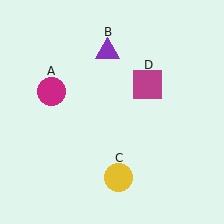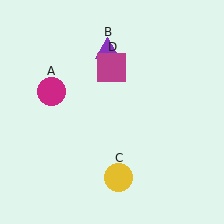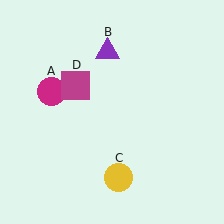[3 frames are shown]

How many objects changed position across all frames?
1 object changed position: magenta square (object D).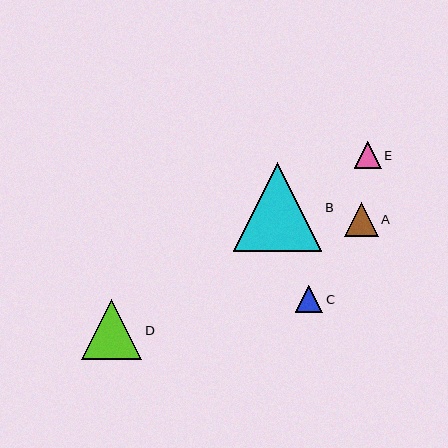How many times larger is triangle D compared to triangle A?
Triangle D is approximately 1.8 times the size of triangle A.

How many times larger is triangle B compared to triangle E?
Triangle B is approximately 3.3 times the size of triangle E.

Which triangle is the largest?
Triangle B is the largest with a size of approximately 89 pixels.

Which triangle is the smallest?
Triangle E is the smallest with a size of approximately 27 pixels.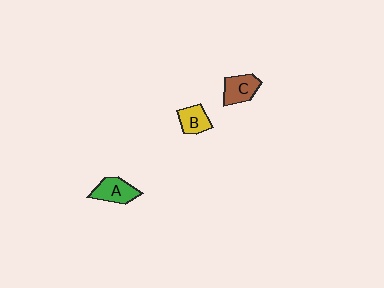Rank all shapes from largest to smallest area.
From largest to smallest: A (green), C (brown), B (yellow).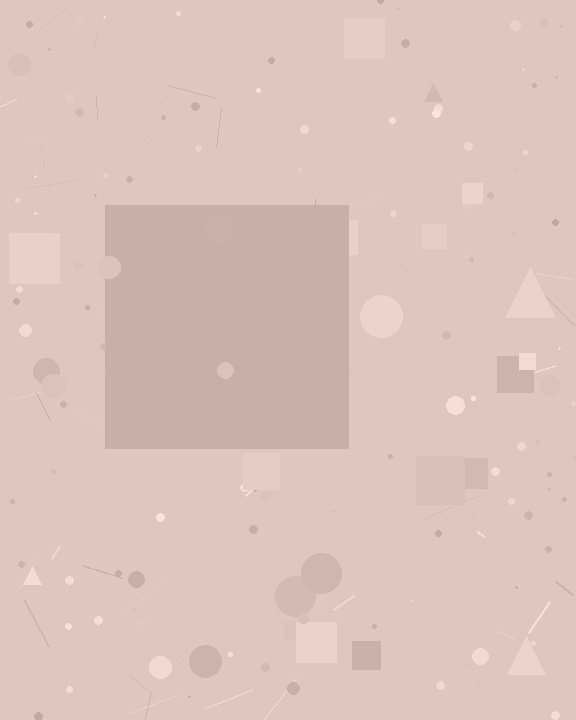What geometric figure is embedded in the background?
A square is embedded in the background.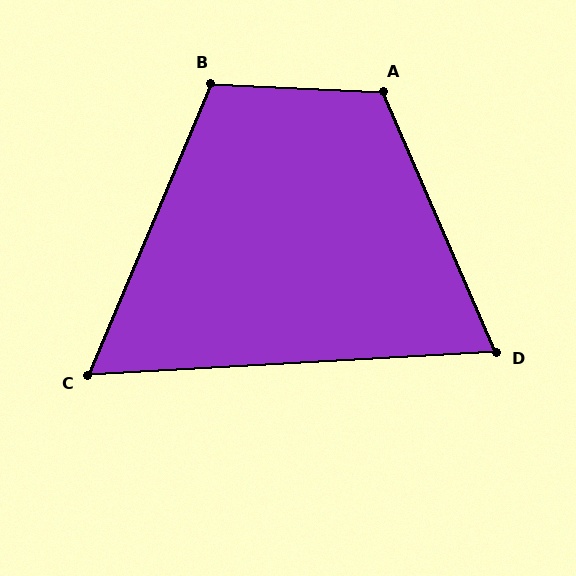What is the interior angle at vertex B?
Approximately 110 degrees (obtuse).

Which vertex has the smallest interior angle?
C, at approximately 64 degrees.